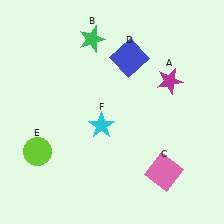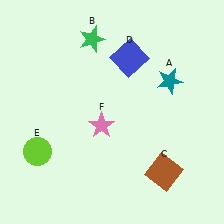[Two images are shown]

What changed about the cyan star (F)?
In Image 1, F is cyan. In Image 2, it changed to pink.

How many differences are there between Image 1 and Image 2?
There are 3 differences between the two images.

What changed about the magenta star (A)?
In Image 1, A is magenta. In Image 2, it changed to teal.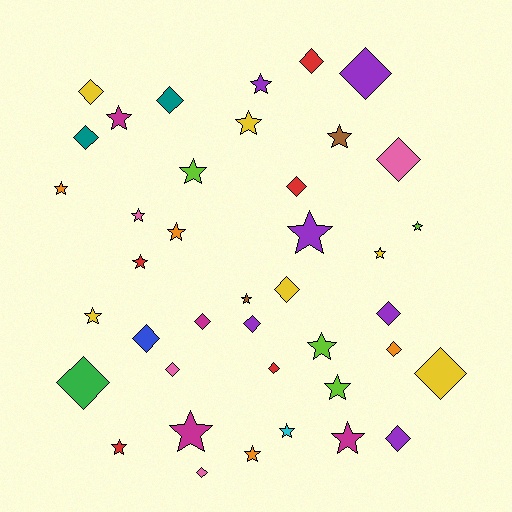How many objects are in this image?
There are 40 objects.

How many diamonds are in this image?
There are 19 diamonds.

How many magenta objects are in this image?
There are 4 magenta objects.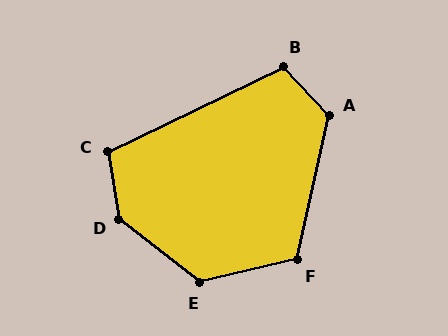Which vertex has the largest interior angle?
D, at approximately 137 degrees.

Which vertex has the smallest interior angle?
C, at approximately 107 degrees.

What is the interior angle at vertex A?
Approximately 125 degrees (obtuse).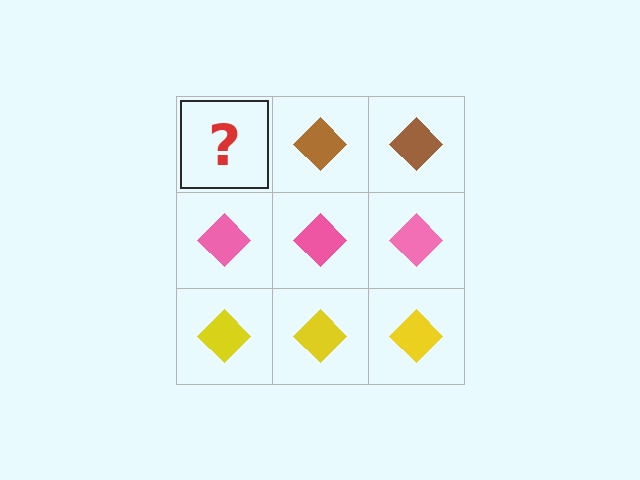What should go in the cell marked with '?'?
The missing cell should contain a brown diamond.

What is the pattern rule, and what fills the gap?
The rule is that each row has a consistent color. The gap should be filled with a brown diamond.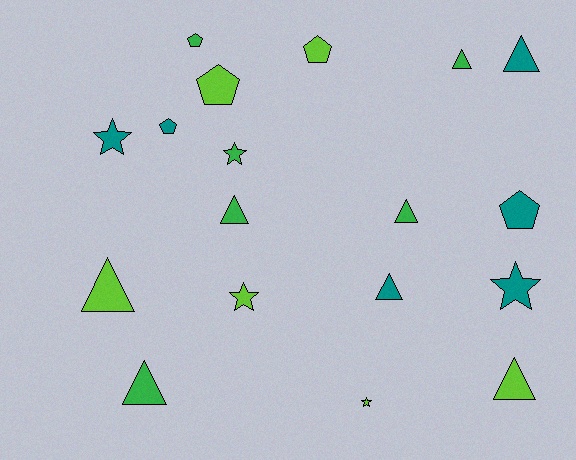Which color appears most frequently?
Green, with 6 objects.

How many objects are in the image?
There are 18 objects.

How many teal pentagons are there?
There are 2 teal pentagons.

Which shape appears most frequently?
Triangle, with 8 objects.